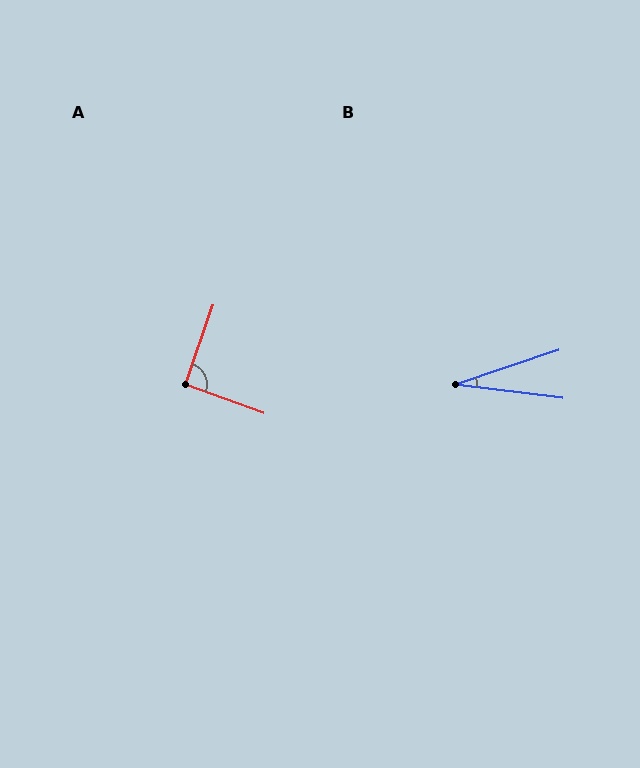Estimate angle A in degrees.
Approximately 91 degrees.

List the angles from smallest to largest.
B (25°), A (91°).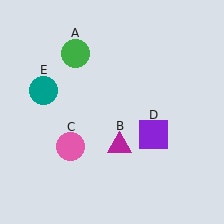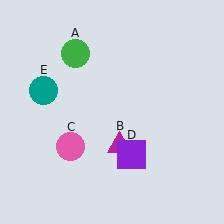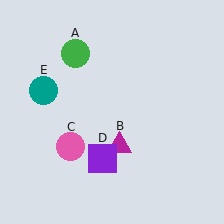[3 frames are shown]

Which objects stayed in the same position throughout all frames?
Green circle (object A) and magenta triangle (object B) and pink circle (object C) and teal circle (object E) remained stationary.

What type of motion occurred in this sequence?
The purple square (object D) rotated clockwise around the center of the scene.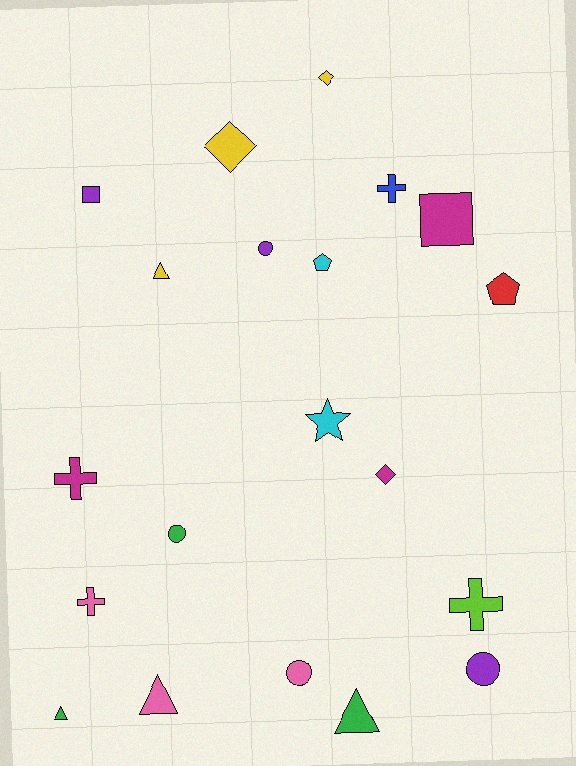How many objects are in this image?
There are 20 objects.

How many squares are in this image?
There are 2 squares.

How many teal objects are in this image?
There are no teal objects.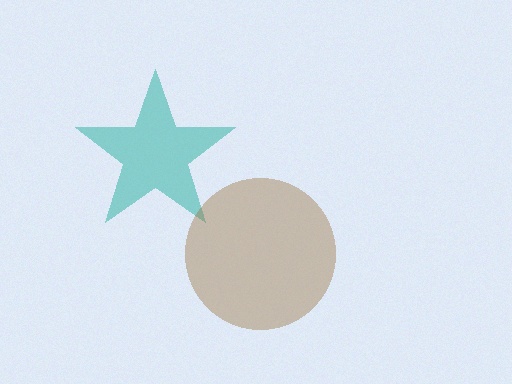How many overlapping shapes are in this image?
There are 2 overlapping shapes in the image.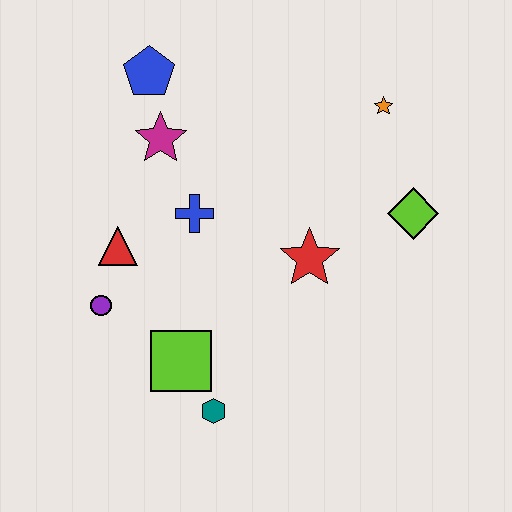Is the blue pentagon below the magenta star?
No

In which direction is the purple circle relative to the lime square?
The purple circle is to the left of the lime square.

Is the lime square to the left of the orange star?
Yes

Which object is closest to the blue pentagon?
The magenta star is closest to the blue pentagon.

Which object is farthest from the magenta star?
The teal hexagon is farthest from the magenta star.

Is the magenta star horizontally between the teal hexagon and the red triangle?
Yes